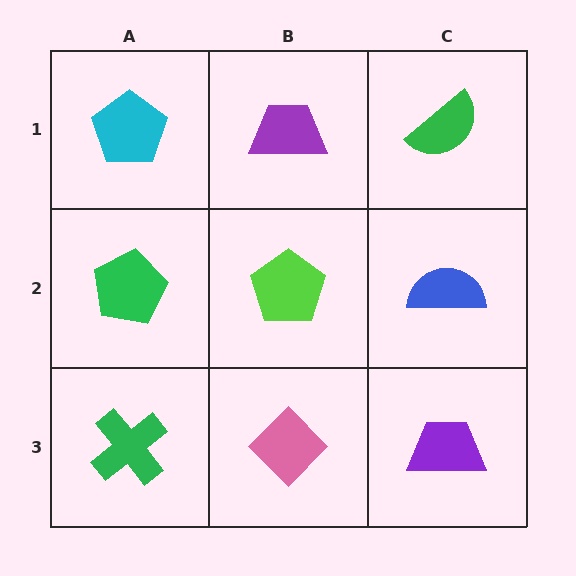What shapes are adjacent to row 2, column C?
A green semicircle (row 1, column C), a purple trapezoid (row 3, column C), a lime pentagon (row 2, column B).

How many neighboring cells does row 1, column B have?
3.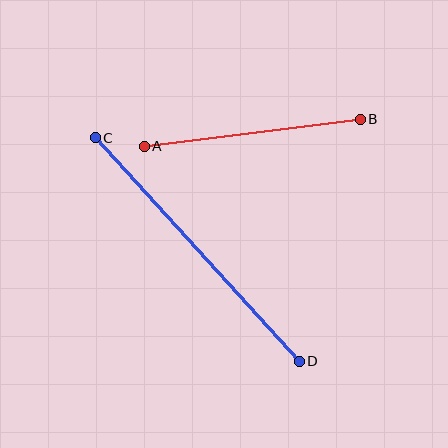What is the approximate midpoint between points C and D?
The midpoint is at approximately (197, 249) pixels.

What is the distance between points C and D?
The distance is approximately 303 pixels.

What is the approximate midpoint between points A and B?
The midpoint is at approximately (252, 133) pixels.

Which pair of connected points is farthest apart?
Points C and D are farthest apart.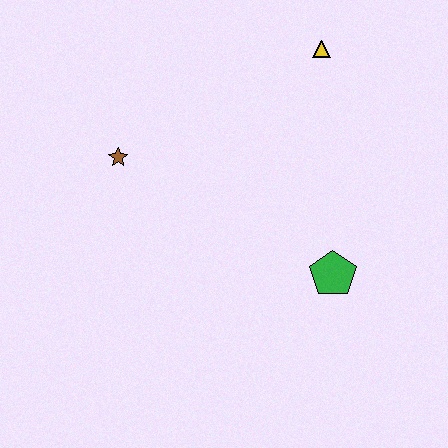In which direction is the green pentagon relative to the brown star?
The green pentagon is to the right of the brown star.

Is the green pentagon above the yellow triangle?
No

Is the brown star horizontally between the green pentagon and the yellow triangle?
No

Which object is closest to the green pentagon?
The yellow triangle is closest to the green pentagon.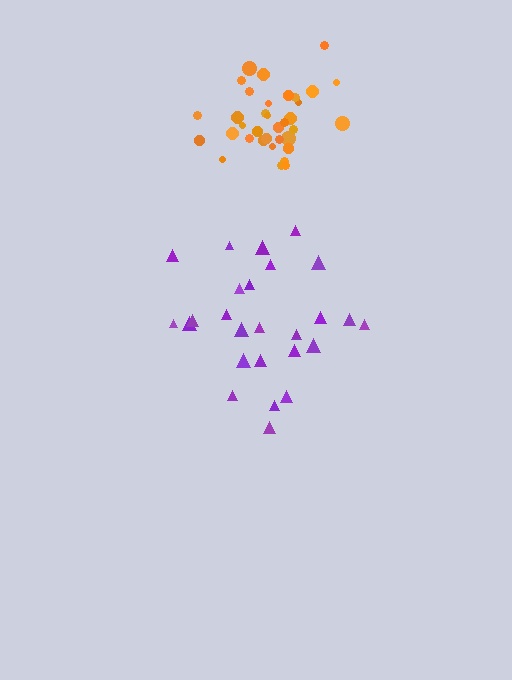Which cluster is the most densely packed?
Orange.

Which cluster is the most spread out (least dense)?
Purple.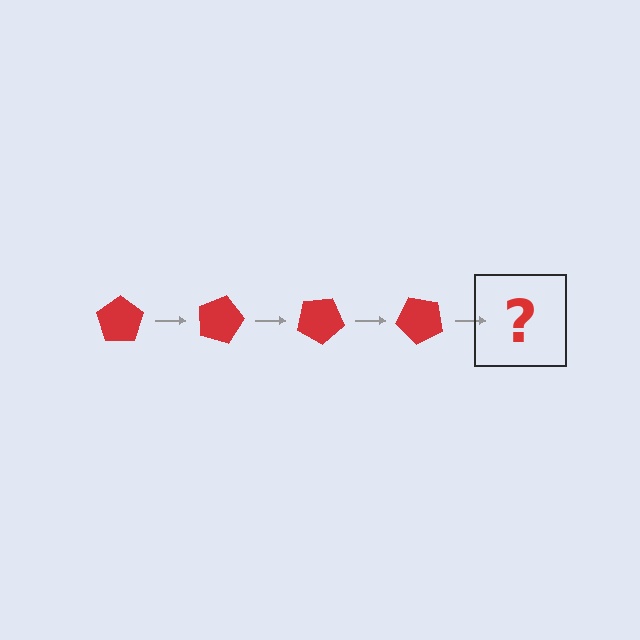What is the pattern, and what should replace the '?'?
The pattern is that the pentagon rotates 15 degrees each step. The '?' should be a red pentagon rotated 60 degrees.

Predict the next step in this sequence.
The next step is a red pentagon rotated 60 degrees.